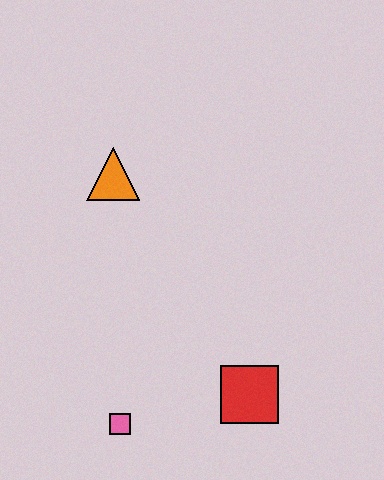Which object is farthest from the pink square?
The orange triangle is farthest from the pink square.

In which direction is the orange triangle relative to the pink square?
The orange triangle is above the pink square.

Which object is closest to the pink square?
The red square is closest to the pink square.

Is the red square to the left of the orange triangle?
No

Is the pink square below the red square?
Yes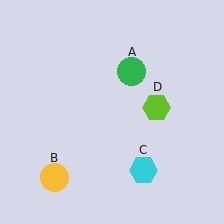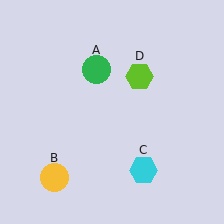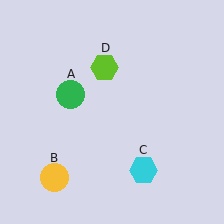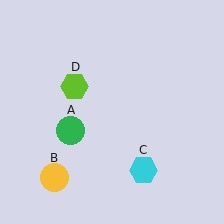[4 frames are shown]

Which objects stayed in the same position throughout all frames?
Yellow circle (object B) and cyan hexagon (object C) remained stationary.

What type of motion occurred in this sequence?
The green circle (object A), lime hexagon (object D) rotated counterclockwise around the center of the scene.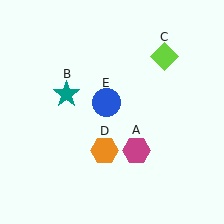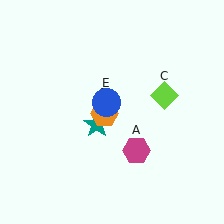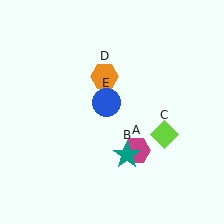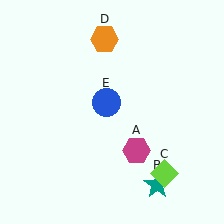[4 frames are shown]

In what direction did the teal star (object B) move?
The teal star (object B) moved down and to the right.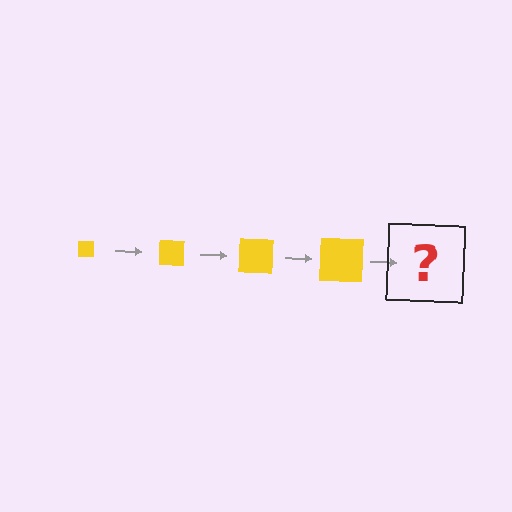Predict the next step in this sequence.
The next step is a yellow square, larger than the previous one.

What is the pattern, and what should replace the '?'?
The pattern is that the square gets progressively larger each step. The '?' should be a yellow square, larger than the previous one.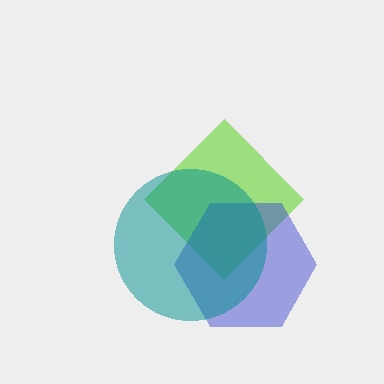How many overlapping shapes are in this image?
There are 3 overlapping shapes in the image.